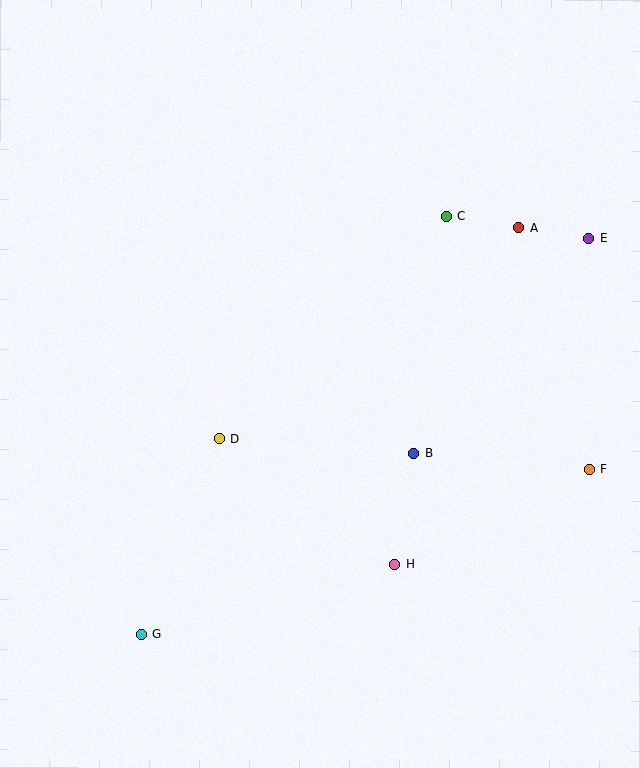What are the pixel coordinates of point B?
Point B is at (414, 454).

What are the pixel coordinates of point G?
Point G is at (142, 634).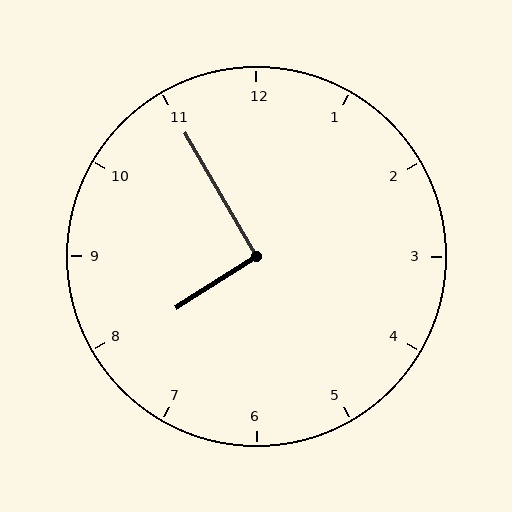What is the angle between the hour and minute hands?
Approximately 92 degrees.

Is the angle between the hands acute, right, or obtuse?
It is right.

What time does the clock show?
7:55.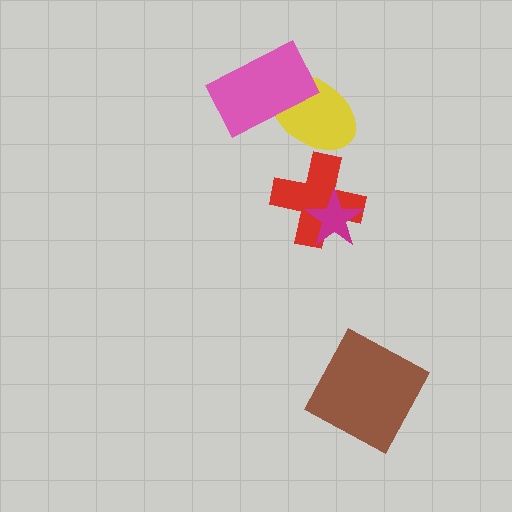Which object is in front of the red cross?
The magenta star is in front of the red cross.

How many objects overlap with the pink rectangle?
1 object overlaps with the pink rectangle.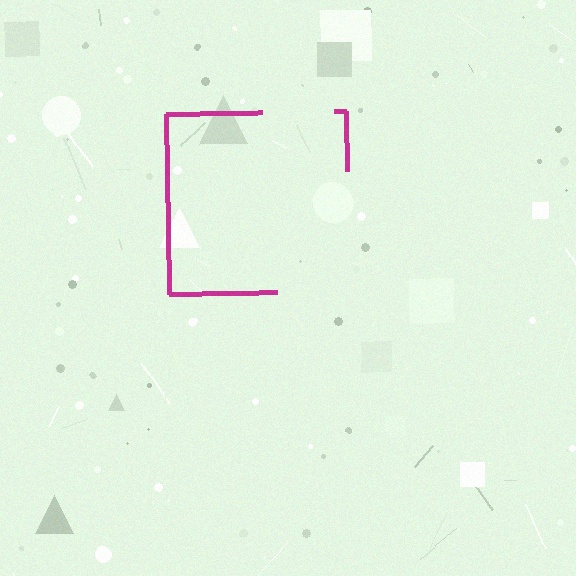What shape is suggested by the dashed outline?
The dashed outline suggests a square.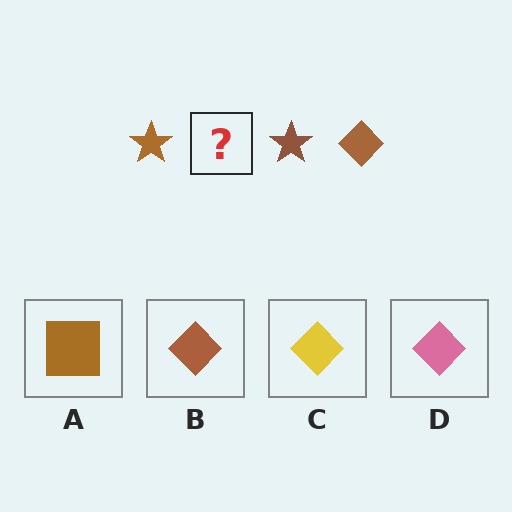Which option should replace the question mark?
Option B.